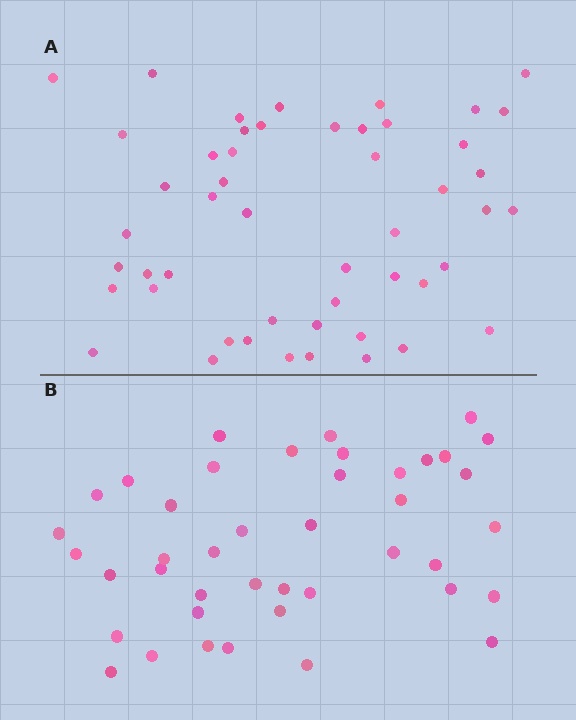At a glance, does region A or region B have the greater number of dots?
Region A (the top region) has more dots.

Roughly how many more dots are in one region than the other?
Region A has roughly 8 or so more dots than region B.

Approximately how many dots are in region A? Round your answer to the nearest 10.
About 50 dots.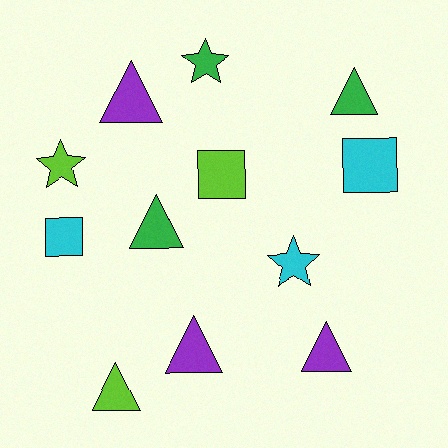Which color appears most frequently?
Cyan, with 3 objects.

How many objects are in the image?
There are 12 objects.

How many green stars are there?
There is 1 green star.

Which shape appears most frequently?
Triangle, with 6 objects.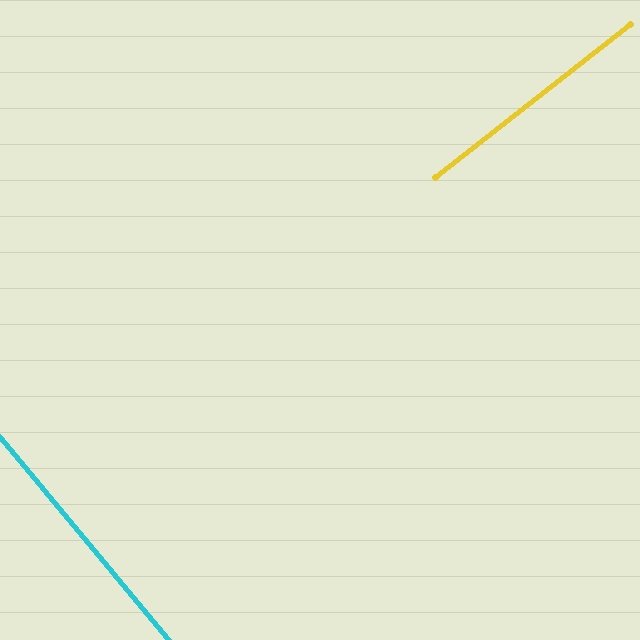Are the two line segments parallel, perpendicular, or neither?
Perpendicular — they meet at approximately 88°.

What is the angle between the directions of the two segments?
Approximately 88 degrees.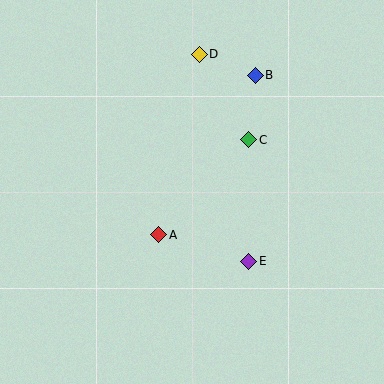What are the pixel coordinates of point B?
Point B is at (255, 75).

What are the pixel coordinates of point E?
Point E is at (249, 261).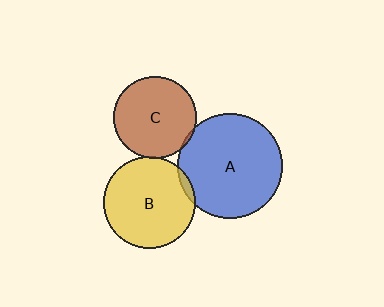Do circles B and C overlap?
Yes.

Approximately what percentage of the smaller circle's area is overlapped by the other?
Approximately 5%.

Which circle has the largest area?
Circle A (blue).